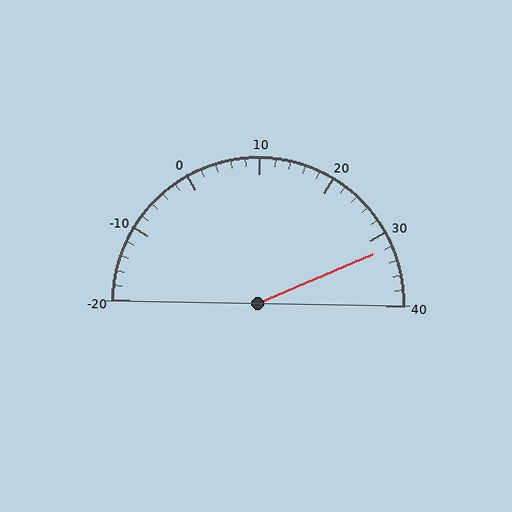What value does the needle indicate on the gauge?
The needle indicates approximately 32.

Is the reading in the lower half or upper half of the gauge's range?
The reading is in the upper half of the range (-20 to 40).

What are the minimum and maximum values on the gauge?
The gauge ranges from -20 to 40.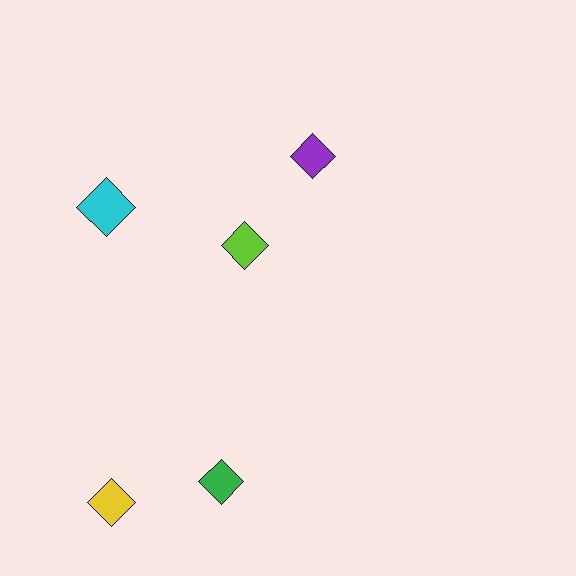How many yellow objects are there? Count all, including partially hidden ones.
There is 1 yellow object.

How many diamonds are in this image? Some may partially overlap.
There are 5 diamonds.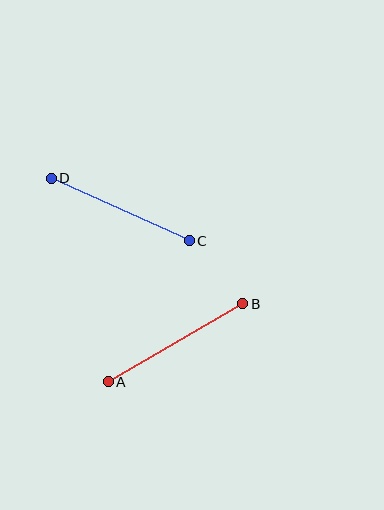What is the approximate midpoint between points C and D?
The midpoint is at approximately (120, 210) pixels.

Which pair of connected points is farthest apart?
Points A and B are farthest apart.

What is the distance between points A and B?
The distance is approximately 155 pixels.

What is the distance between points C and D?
The distance is approximately 151 pixels.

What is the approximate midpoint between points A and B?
The midpoint is at approximately (175, 343) pixels.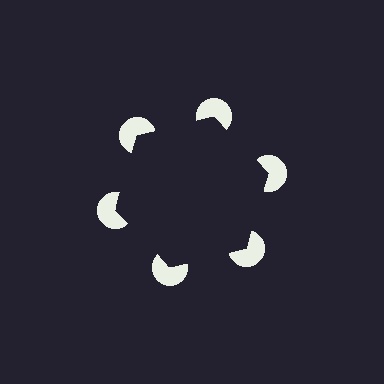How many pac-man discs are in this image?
There are 6 — one at each vertex of the illusory hexagon.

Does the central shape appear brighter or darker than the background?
It typically appears slightly darker than the background, even though no actual brightness change is drawn.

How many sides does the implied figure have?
6 sides.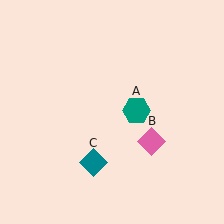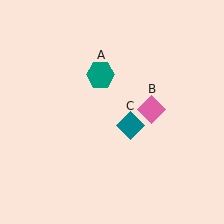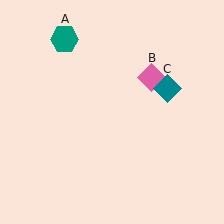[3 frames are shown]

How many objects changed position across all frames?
3 objects changed position: teal hexagon (object A), pink diamond (object B), teal diamond (object C).